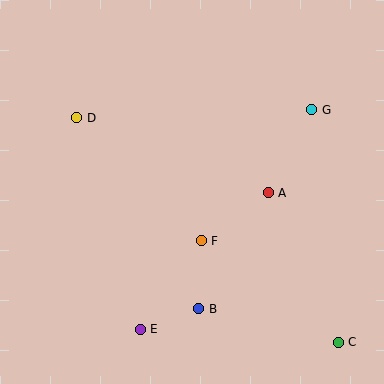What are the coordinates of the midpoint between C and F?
The midpoint between C and F is at (270, 292).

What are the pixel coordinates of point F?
Point F is at (201, 241).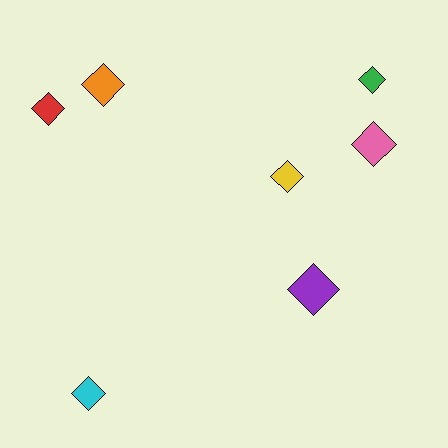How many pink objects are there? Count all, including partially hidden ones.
There is 1 pink object.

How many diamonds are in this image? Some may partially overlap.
There are 7 diamonds.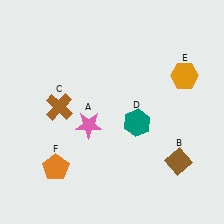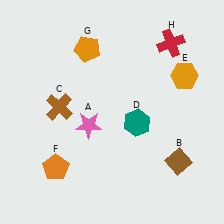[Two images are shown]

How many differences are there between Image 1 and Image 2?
There are 2 differences between the two images.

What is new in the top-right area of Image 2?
A red cross (H) was added in the top-right area of Image 2.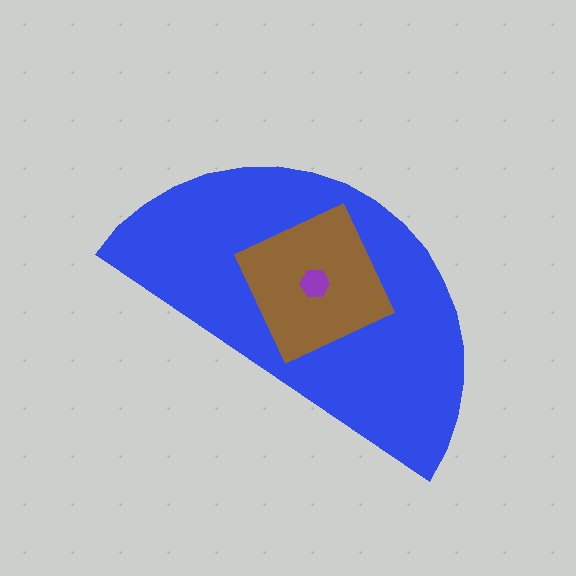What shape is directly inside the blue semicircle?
The brown square.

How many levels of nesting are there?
3.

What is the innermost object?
The purple hexagon.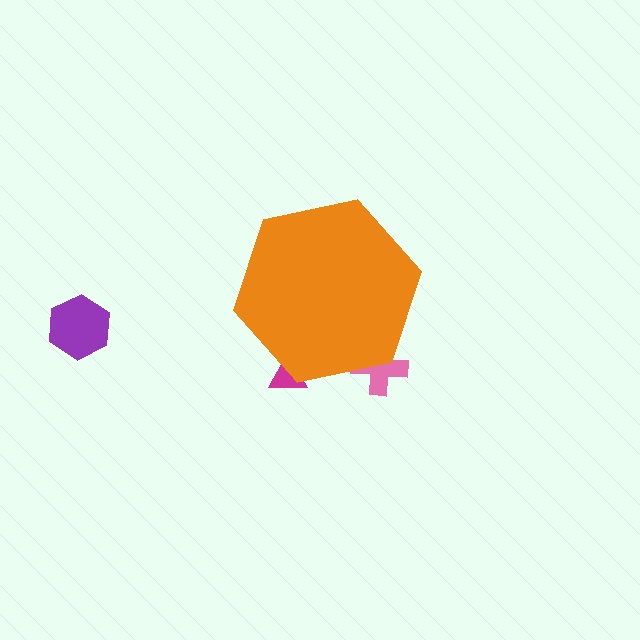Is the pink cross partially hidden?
Yes, the pink cross is partially hidden behind the orange hexagon.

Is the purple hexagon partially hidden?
No, the purple hexagon is fully visible.